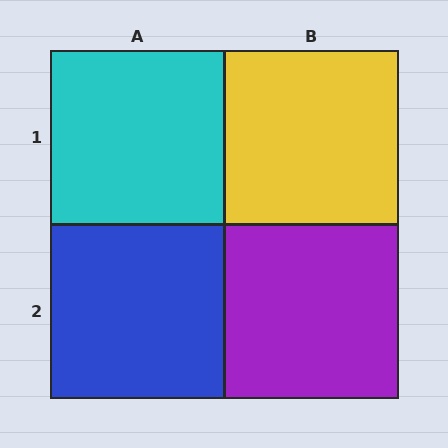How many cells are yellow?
1 cell is yellow.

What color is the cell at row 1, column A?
Cyan.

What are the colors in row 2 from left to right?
Blue, purple.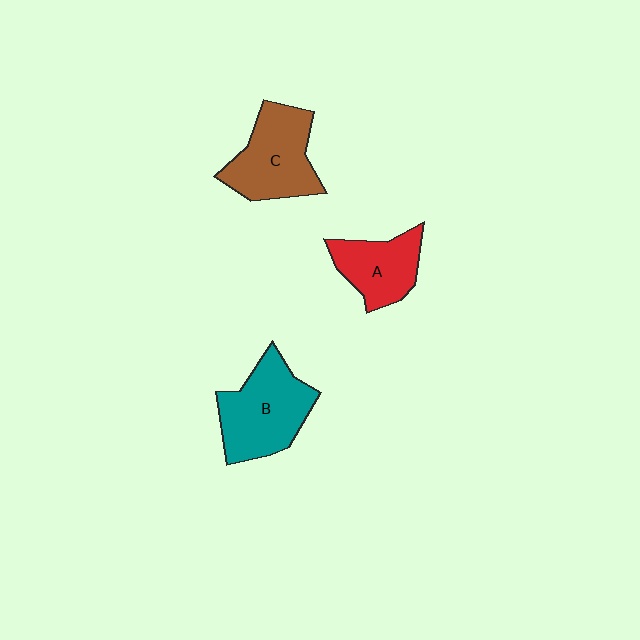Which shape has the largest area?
Shape B (teal).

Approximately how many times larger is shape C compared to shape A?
Approximately 1.3 times.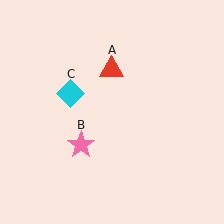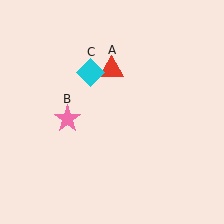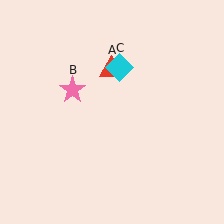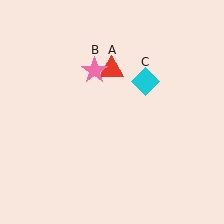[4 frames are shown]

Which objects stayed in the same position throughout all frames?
Red triangle (object A) remained stationary.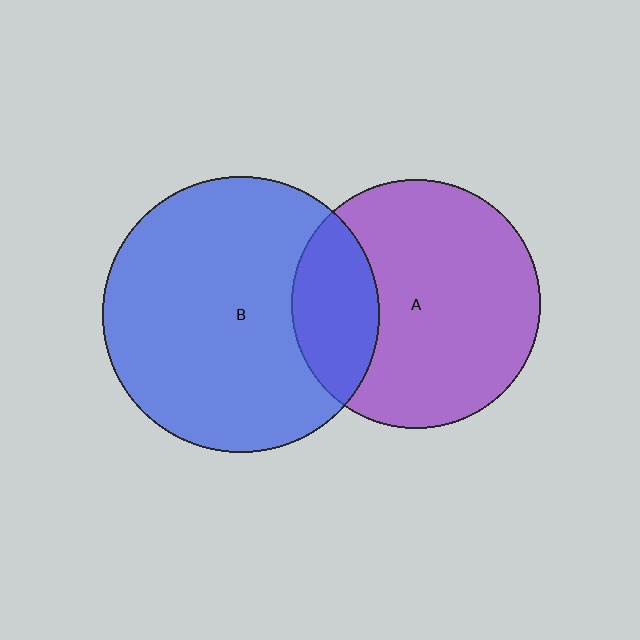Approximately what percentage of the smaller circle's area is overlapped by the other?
Approximately 25%.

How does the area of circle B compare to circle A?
Approximately 1.2 times.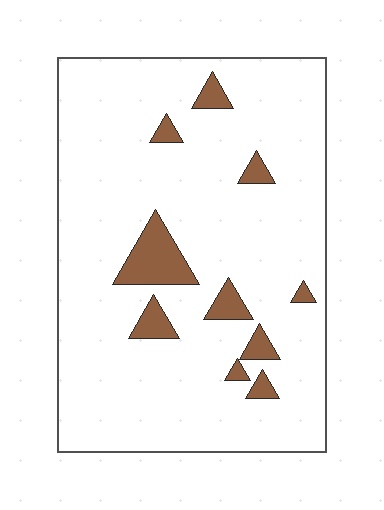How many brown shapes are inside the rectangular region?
10.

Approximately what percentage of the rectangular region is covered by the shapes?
Approximately 10%.